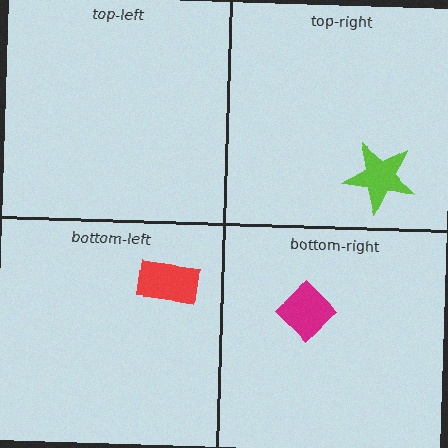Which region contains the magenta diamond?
The bottom-right region.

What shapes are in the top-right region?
The lime star.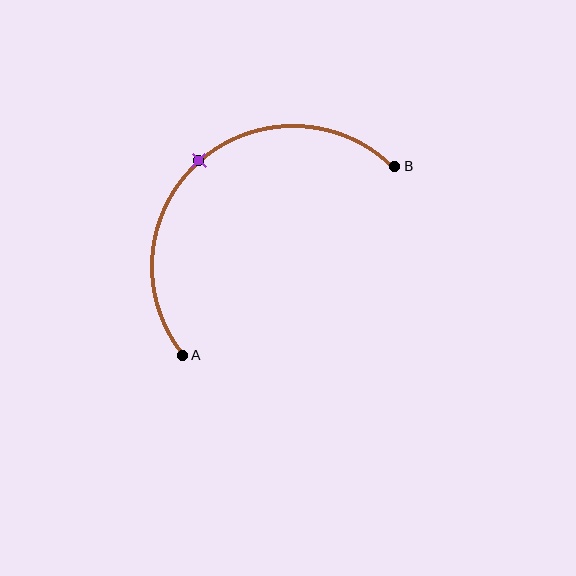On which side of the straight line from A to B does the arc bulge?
The arc bulges above and to the left of the straight line connecting A and B.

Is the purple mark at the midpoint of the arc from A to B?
Yes. The purple mark lies on the arc at equal arc-length from both A and B — it is the arc midpoint.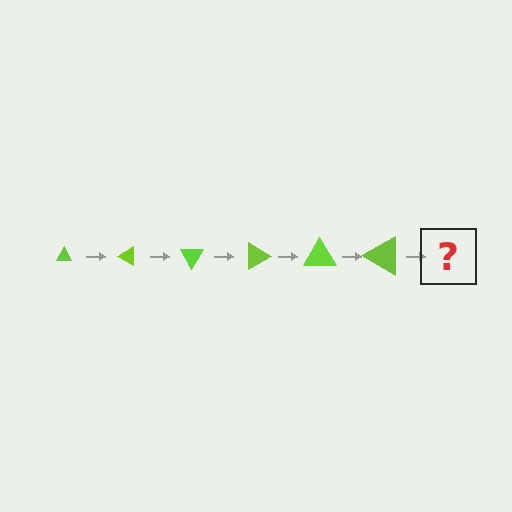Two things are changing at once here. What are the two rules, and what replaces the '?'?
The two rules are that the triangle grows larger each step and it rotates 30 degrees each step. The '?' should be a triangle, larger than the previous one and rotated 180 degrees from the start.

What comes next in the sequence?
The next element should be a triangle, larger than the previous one and rotated 180 degrees from the start.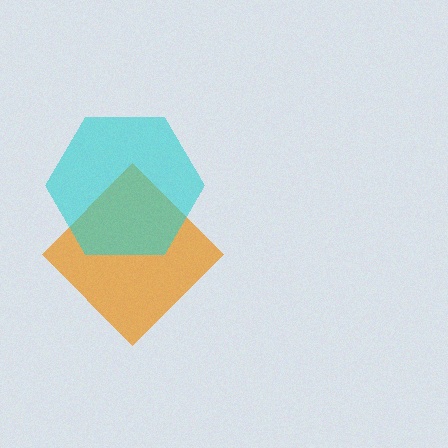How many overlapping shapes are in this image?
There are 2 overlapping shapes in the image.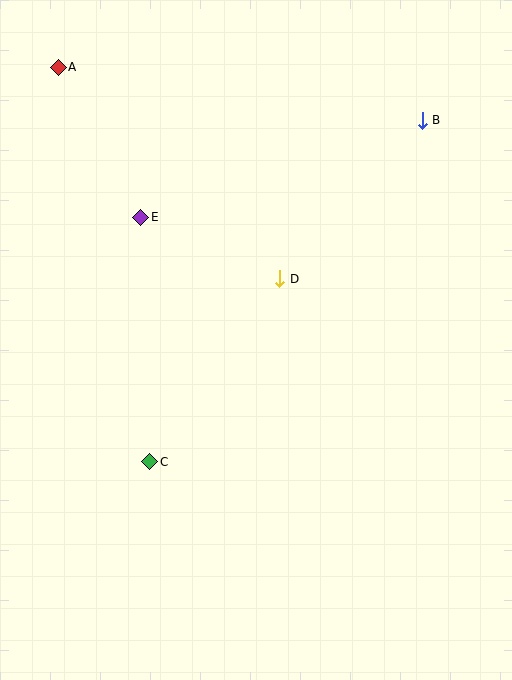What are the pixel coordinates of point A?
Point A is at (58, 67).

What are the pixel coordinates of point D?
Point D is at (280, 279).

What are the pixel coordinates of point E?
Point E is at (141, 217).